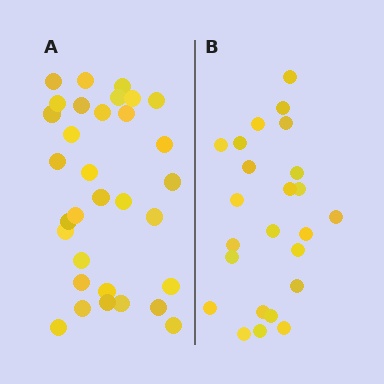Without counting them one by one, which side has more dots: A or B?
Region A (the left region) has more dots.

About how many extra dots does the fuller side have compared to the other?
Region A has roughly 8 or so more dots than region B.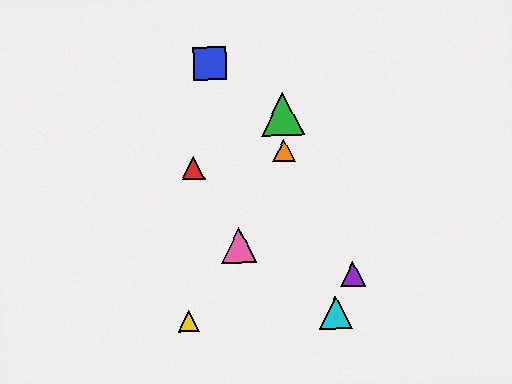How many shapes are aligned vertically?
2 shapes (the green triangle, the orange triangle) are aligned vertically.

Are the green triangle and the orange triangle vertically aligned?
Yes, both are at x≈283.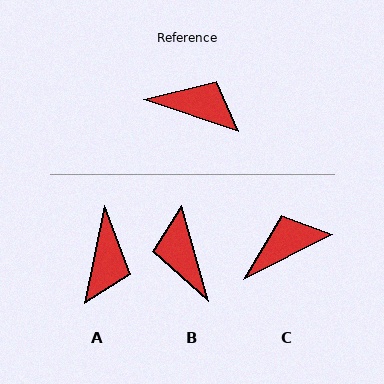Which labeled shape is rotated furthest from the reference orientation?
B, about 125 degrees away.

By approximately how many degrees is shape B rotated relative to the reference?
Approximately 125 degrees counter-clockwise.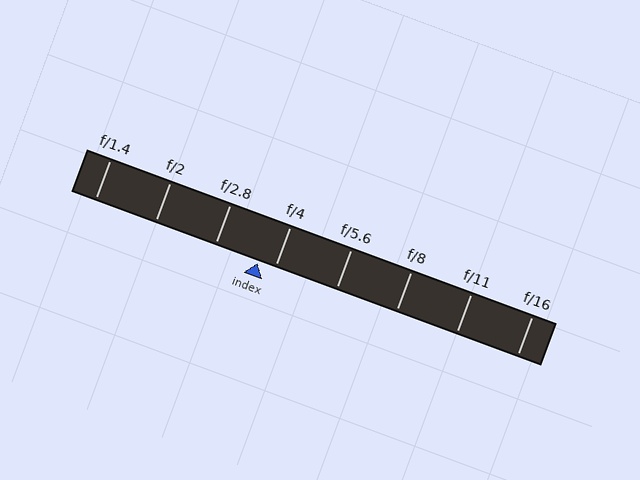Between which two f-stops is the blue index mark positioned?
The index mark is between f/2.8 and f/4.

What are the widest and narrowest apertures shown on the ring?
The widest aperture shown is f/1.4 and the narrowest is f/16.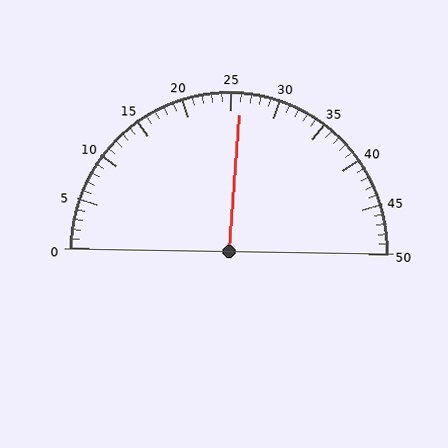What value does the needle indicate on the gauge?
The needle indicates approximately 26.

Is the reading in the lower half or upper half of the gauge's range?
The reading is in the upper half of the range (0 to 50).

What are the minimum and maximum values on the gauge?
The gauge ranges from 0 to 50.